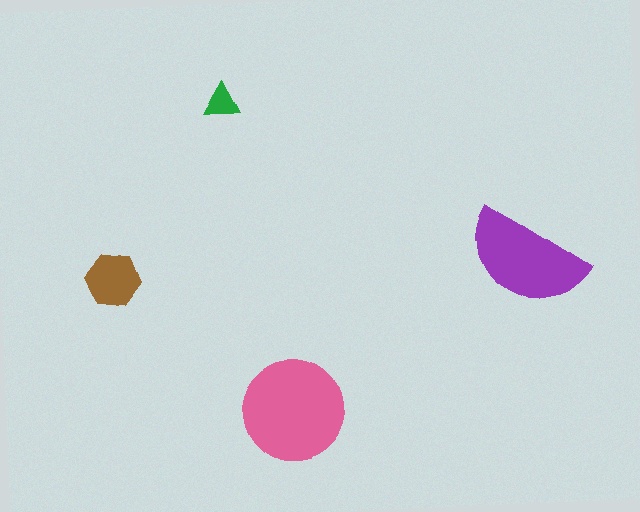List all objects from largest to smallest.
The pink circle, the purple semicircle, the brown hexagon, the green triangle.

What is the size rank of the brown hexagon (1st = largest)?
3rd.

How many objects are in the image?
There are 4 objects in the image.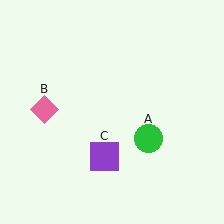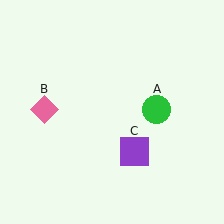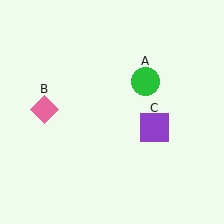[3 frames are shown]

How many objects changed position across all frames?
2 objects changed position: green circle (object A), purple square (object C).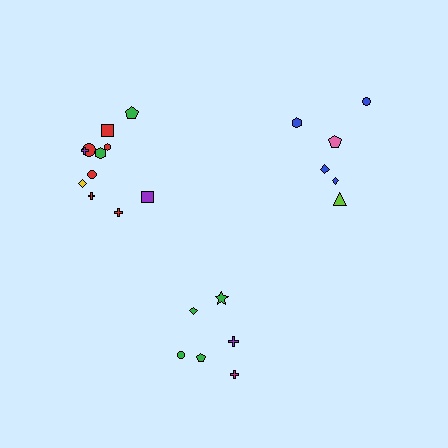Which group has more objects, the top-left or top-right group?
The top-left group.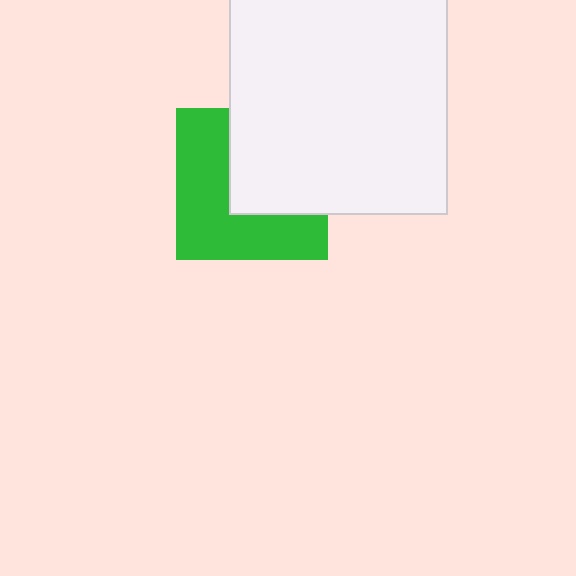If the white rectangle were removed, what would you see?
You would see the complete green square.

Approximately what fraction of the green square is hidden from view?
Roughly 46% of the green square is hidden behind the white rectangle.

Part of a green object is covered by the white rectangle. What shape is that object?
It is a square.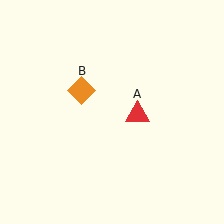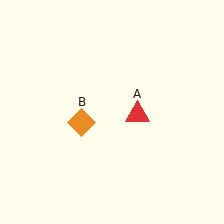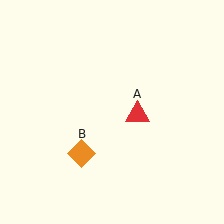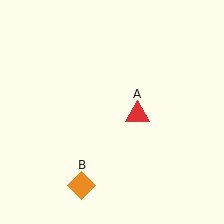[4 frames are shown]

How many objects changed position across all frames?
1 object changed position: orange diamond (object B).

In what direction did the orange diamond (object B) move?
The orange diamond (object B) moved down.